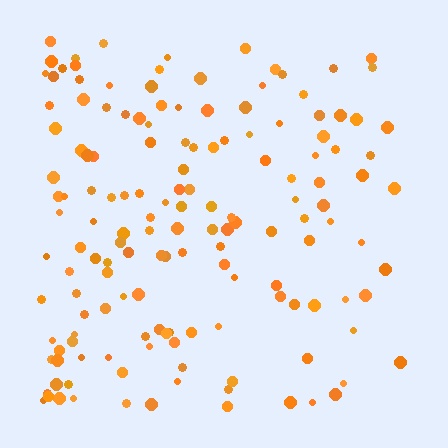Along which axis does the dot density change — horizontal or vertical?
Horizontal.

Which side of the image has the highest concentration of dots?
The left.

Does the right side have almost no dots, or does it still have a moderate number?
Still a moderate number, just noticeably fewer than the left.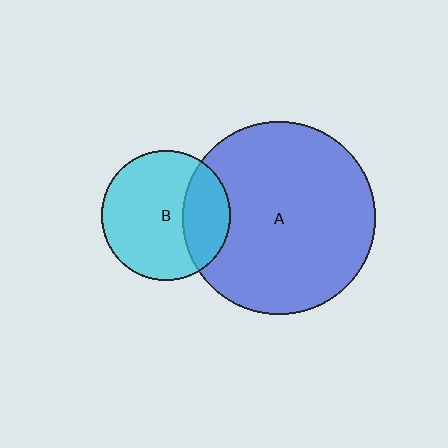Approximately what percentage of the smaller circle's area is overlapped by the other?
Approximately 30%.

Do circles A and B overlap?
Yes.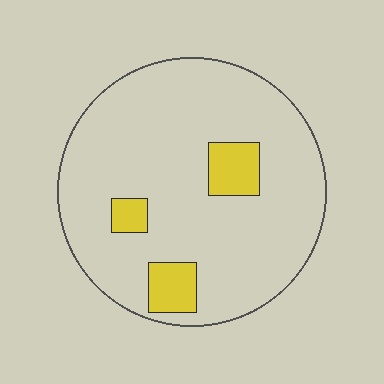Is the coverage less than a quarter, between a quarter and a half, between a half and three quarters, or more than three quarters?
Less than a quarter.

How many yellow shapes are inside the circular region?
3.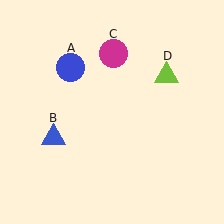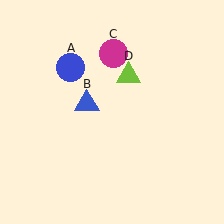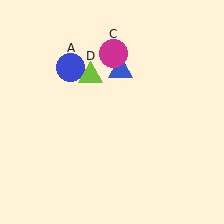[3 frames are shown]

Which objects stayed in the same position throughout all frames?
Blue circle (object A) and magenta circle (object C) remained stationary.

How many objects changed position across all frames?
2 objects changed position: blue triangle (object B), lime triangle (object D).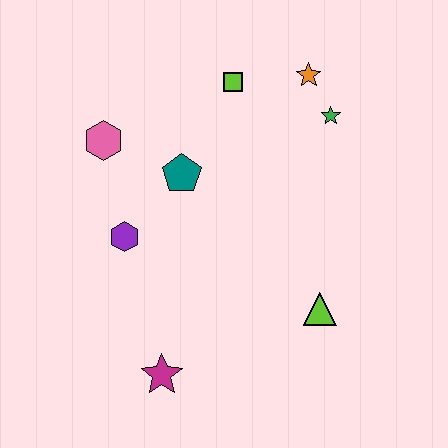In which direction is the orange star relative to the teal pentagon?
The orange star is to the right of the teal pentagon.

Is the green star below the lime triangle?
No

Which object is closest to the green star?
The orange star is closest to the green star.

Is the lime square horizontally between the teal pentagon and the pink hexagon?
No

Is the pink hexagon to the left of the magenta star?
Yes